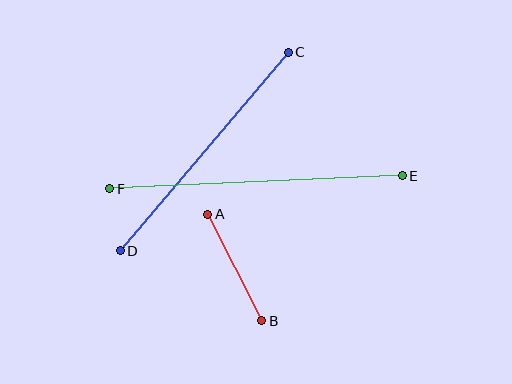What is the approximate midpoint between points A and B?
The midpoint is at approximately (235, 268) pixels.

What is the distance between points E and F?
The distance is approximately 293 pixels.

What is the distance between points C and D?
The distance is approximately 260 pixels.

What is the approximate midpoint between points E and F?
The midpoint is at approximately (256, 182) pixels.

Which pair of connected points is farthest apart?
Points E and F are farthest apart.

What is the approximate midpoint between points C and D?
The midpoint is at approximately (204, 151) pixels.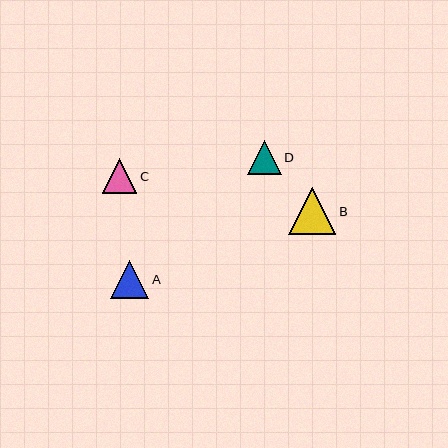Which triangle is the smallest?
Triangle D is the smallest with a size of approximately 34 pixels.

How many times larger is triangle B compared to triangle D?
Triangle B is approximately 1.4 times the size of triangle D.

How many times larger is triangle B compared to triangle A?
Triangle B is approximately 1.2 times the size of triangle A.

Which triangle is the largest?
Triangle B is the largest with a size of approximately 47 pixels.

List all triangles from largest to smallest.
From largest to smallest: B, A, C, D.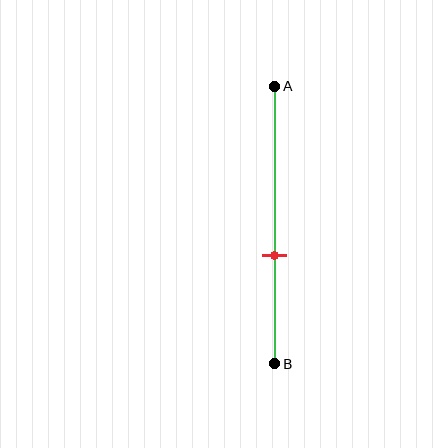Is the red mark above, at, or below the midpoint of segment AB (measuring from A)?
The red mark is below the midpoint of segment AB.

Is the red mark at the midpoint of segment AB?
No, the mark is at about 60% from A, not at the 50% midpoint.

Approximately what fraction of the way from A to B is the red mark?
The red mark is approximately 60% of the way from A to B.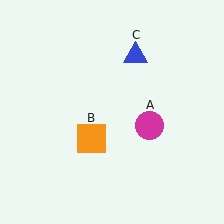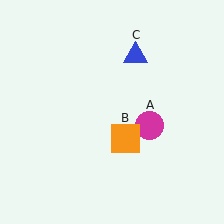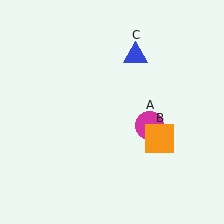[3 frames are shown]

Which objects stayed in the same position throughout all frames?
Magenta circle (object A) and blue triangle (object C) remained stationary.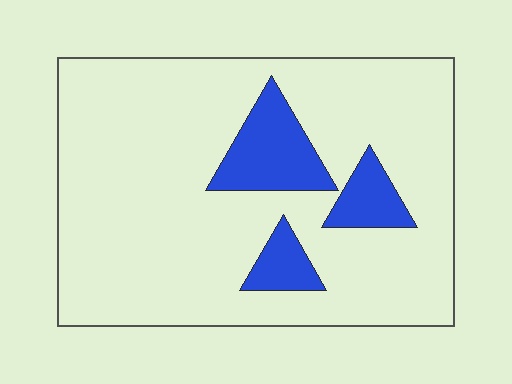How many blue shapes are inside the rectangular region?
3.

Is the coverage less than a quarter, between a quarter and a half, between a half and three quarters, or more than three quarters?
Less than a quarter.